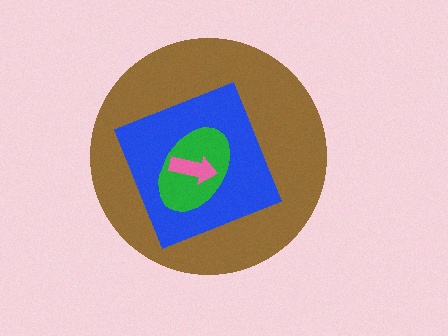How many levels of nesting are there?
4.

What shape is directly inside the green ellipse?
The pink arrow.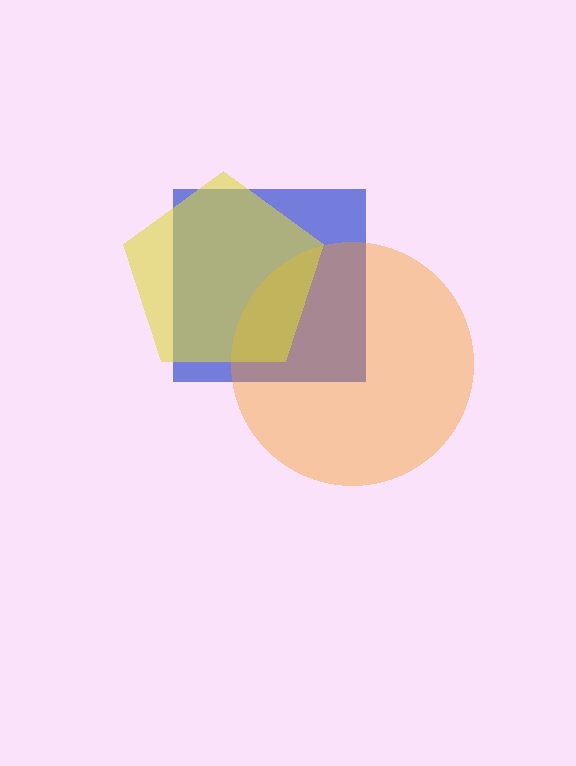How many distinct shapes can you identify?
There are 3 distinct shapes: a blue square, an orange circle, a yellow pentagon.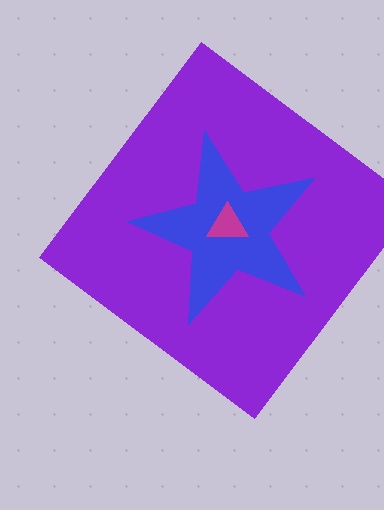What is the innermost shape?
The magenta triangle.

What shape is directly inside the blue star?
The magenta triangle.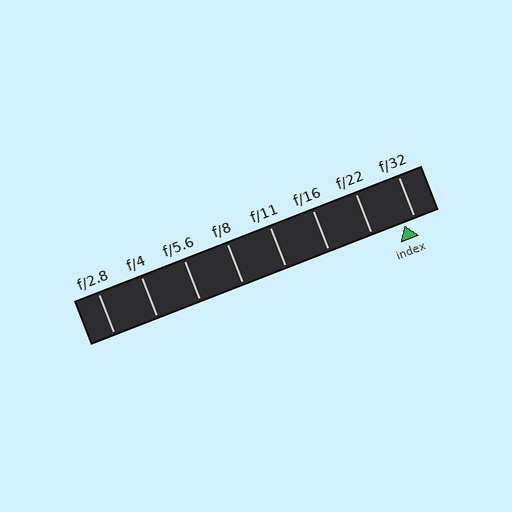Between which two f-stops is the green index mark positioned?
The index mark is between f/22 and f/32.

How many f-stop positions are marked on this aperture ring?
There are 8 f-stop positions marked.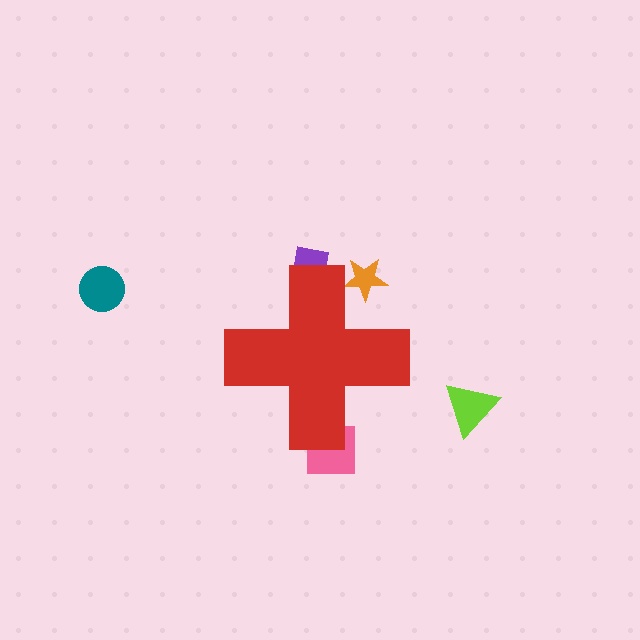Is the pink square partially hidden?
Yes, the pink square is partially hidden behind the red cross.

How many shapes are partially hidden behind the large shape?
3 shapes are partially hidden.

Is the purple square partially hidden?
Yes, the purple square is partially hidden behind the red cross.